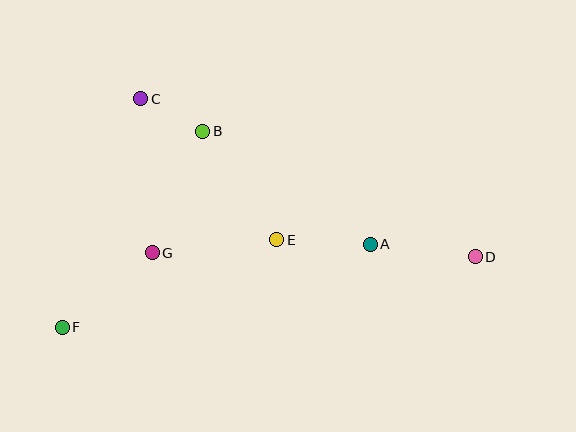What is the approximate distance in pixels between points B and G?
The distance between B and G is approximately 132 pixels.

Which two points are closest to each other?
Points B and C are closest to each other.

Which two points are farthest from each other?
Points D and F are farthest from each other.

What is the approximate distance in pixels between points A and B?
The distance between A and B is approximately 202 pixels.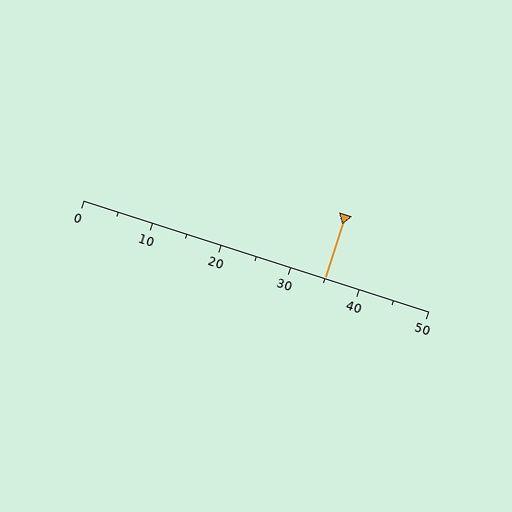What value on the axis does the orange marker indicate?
The marker indicates approximately 35.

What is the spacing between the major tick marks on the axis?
The major ticks are spaced 10 apart.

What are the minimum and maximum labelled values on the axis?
The axis runs from 0 to 50.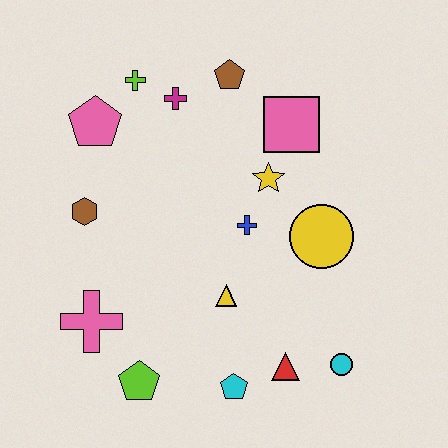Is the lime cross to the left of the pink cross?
No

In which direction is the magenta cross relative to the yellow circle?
The magenta cross is to the left of the yellow circle.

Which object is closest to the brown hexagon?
The pink pentagon is closest to the brown hexagon.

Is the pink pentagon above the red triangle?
Yes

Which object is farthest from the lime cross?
The cyan circle is farthest from the lime cross.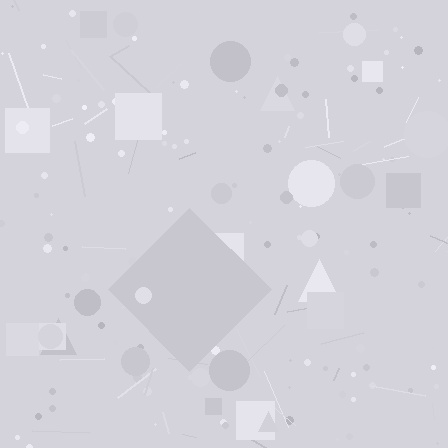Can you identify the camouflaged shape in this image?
The camouflaged shape is a diamond.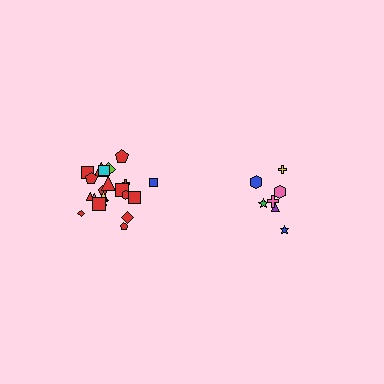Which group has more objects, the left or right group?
The left group.